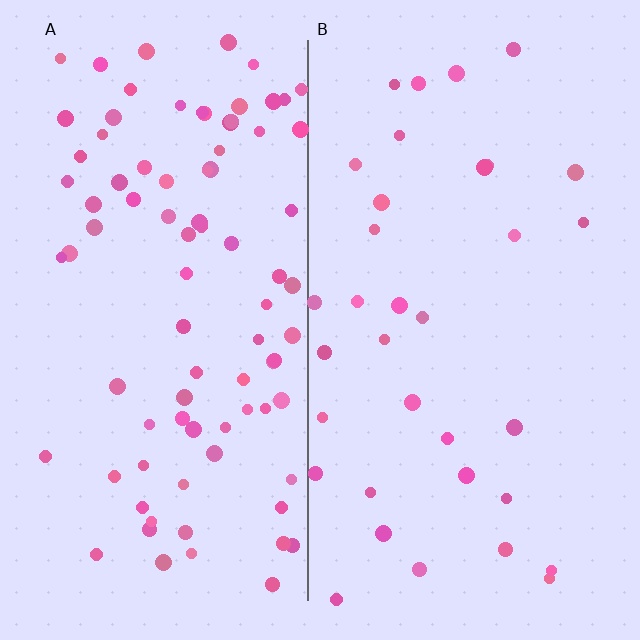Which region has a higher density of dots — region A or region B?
A (the left).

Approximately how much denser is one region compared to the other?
Approximately 2.5× — region A over region B.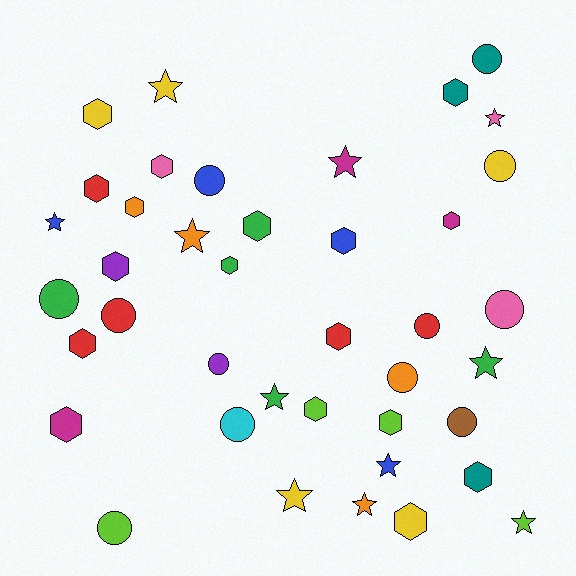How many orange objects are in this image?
There are 4 orange objects.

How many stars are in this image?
There are 11 stars.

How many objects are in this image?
There are 40 objects.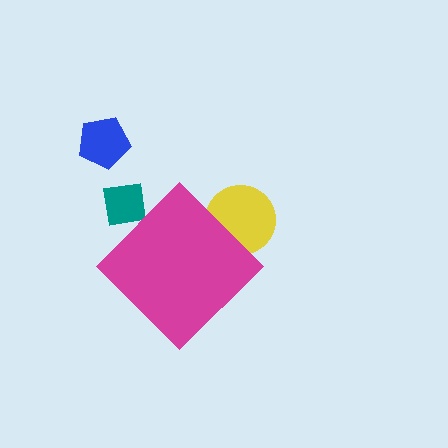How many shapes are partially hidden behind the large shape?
2 shapes are partially hidden.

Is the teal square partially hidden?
Yes, the teal square is partially hidden behind the magenta diamond.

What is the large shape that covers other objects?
A magenta diamond.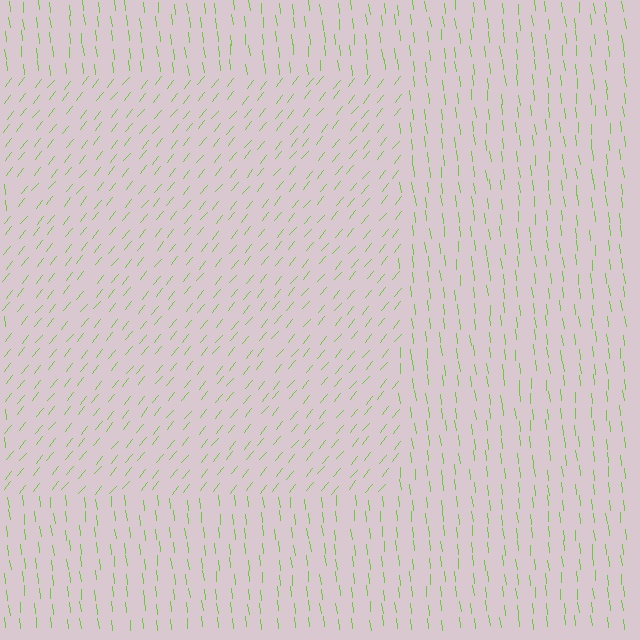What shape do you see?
I see a rectangle.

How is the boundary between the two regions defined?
The boundary is defined purely by a change in line orientation (approximately 45 degrees difference). All lines are the same color and thickness.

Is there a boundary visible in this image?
Yes, there is a texture boundary formed by a change in line orientation.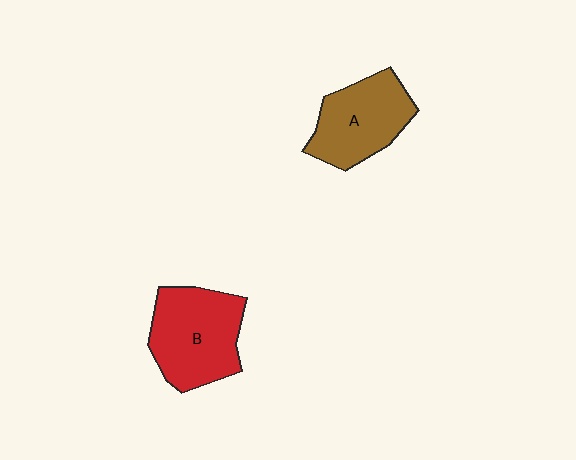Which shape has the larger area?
Shape B (red).